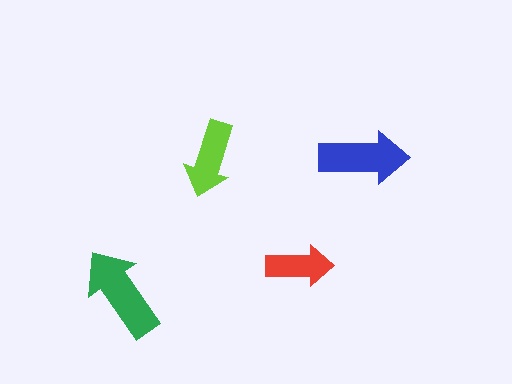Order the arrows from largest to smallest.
the green one, the blue one, the lime one, the red one.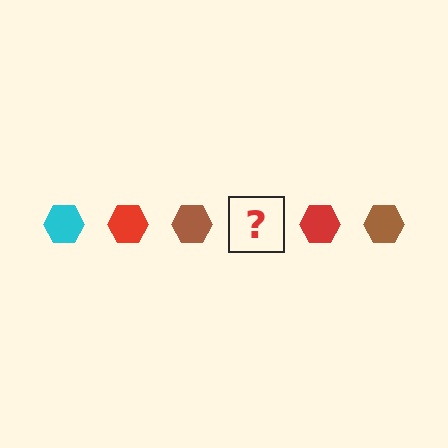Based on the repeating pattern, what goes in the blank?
The blank should be a cyan hexagon.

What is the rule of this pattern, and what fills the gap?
The rule is that the pattern cycles through cyan, red, brown hexagons. The gap should be filled with a cyan hexagon.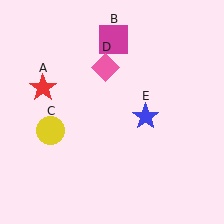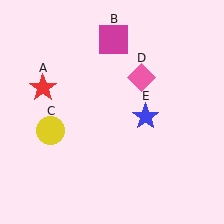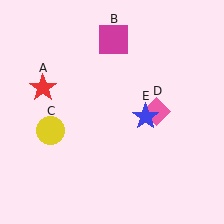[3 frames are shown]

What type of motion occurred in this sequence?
The pink diamond (object D) rotated clockwise around the center of the scene.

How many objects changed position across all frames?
1 object changed position: pink diamond (object D).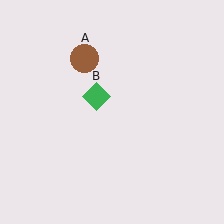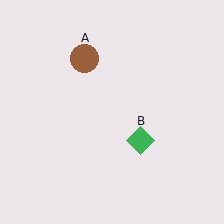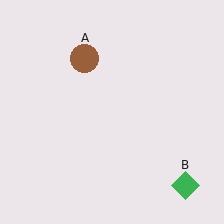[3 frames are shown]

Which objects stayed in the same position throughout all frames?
Brown circle (object A) remained stationary.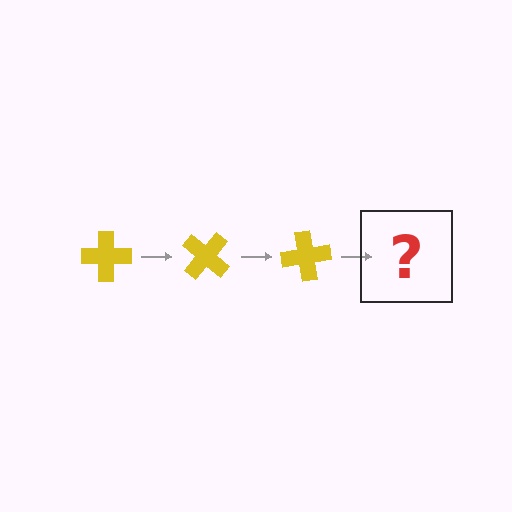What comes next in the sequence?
The next element should be a yellow cross rotated 120 degrees.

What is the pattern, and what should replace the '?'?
The pattern is that the cross rotates 40 degrees each step. The '?' should be a yellow cross rotated 120 degrees.